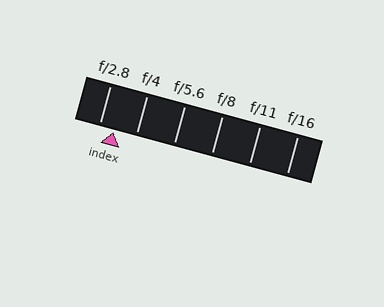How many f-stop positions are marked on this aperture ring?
There are 6 f-stop positions marked.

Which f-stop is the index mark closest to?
The index mark is closest to f/2.8.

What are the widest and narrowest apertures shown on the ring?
The widest aperture shown is f/2.8 and the narrowest is f/16.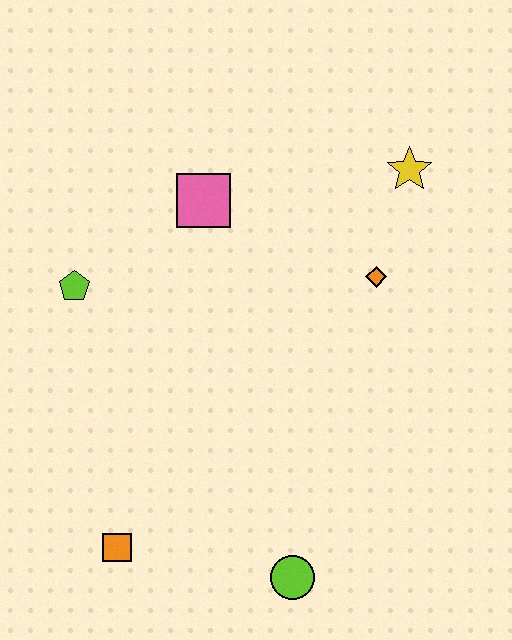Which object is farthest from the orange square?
The yellow star is farthest from the orange square.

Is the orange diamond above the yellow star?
No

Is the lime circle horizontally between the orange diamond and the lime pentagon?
Yes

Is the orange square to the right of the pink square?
No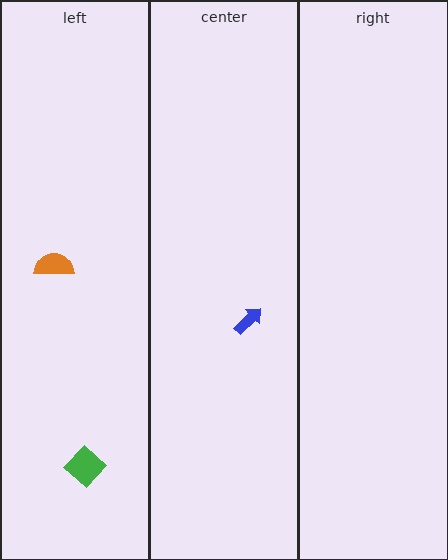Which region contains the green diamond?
The left region.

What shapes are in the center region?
The blue arrow.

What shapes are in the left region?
The orange semicircle, the green diamond.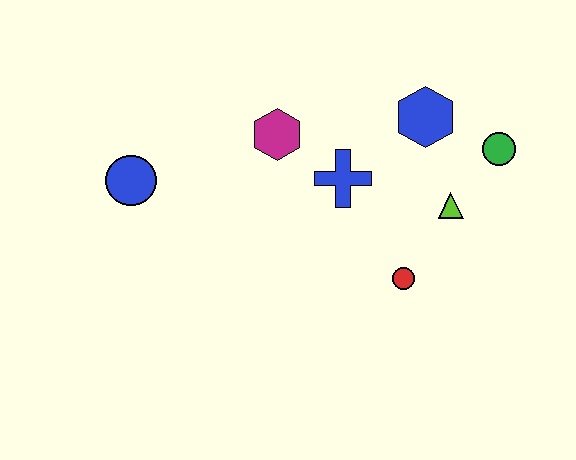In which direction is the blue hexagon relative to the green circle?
The blue hexagon is to the left of the green circle.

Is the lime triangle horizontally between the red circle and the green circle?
Yes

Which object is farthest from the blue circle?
The green circle is farthest from the blue circle.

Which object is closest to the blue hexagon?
The green circle is closest to the blue hexagon.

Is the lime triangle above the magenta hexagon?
No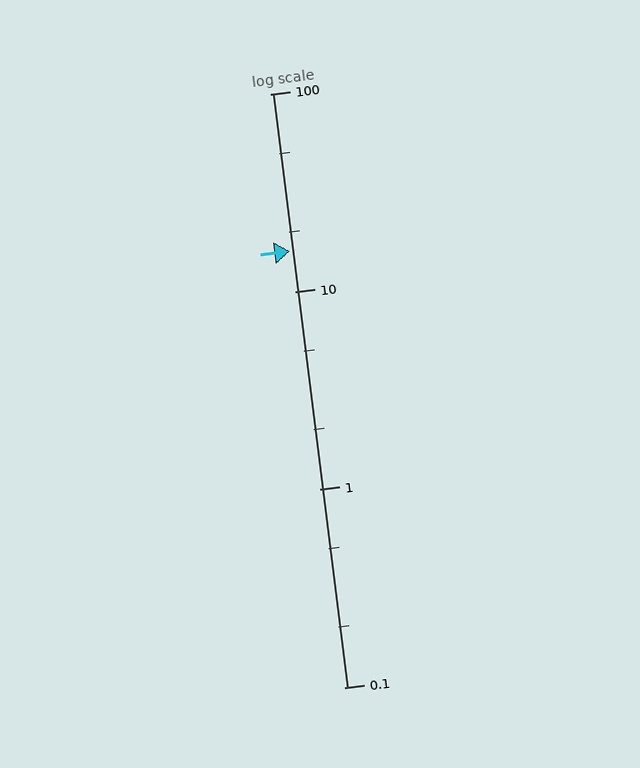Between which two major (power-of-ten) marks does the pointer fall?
The pointer is between 10 and 100.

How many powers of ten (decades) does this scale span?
The scale spans 3 decades, from 0.1 to 100.